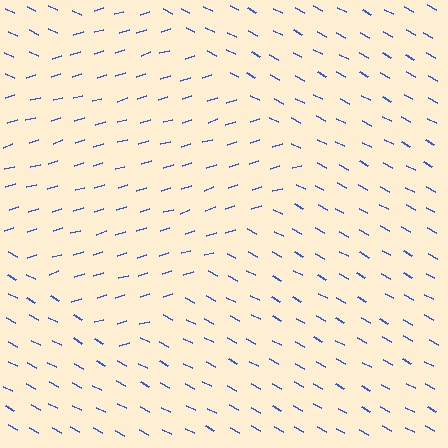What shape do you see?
I see a diamond.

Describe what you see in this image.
The image is filled with small blue line segments. A diamond region in the image has lines oriented differently from the surrounding lines, creating a visible texture boundary.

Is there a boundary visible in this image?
Yes, there is a texture boundary formed by a change in line orientation.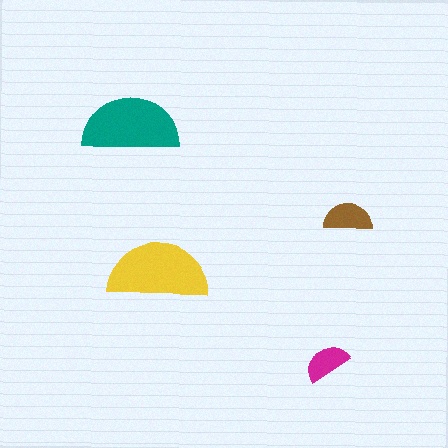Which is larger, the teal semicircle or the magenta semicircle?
The teal one.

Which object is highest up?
The teal semicircle is topmost.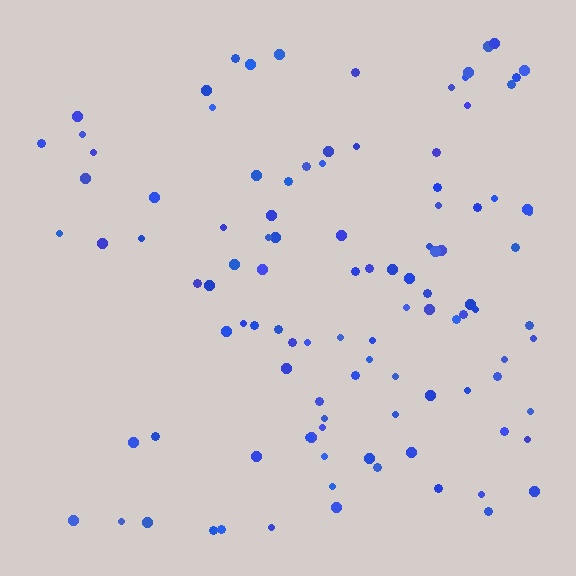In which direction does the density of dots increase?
From left to right, with the right side densest.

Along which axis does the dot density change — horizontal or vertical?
Horizontal.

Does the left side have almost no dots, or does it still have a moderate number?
Still a moderate number, just noticeably fewer than the right.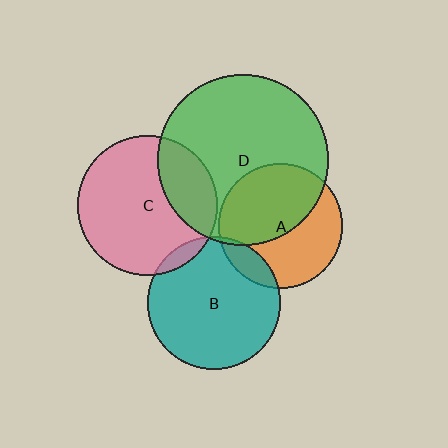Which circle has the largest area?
Circle D (green).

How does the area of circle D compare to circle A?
Approximately 1.9 times.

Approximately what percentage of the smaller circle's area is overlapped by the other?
Approximately 5%.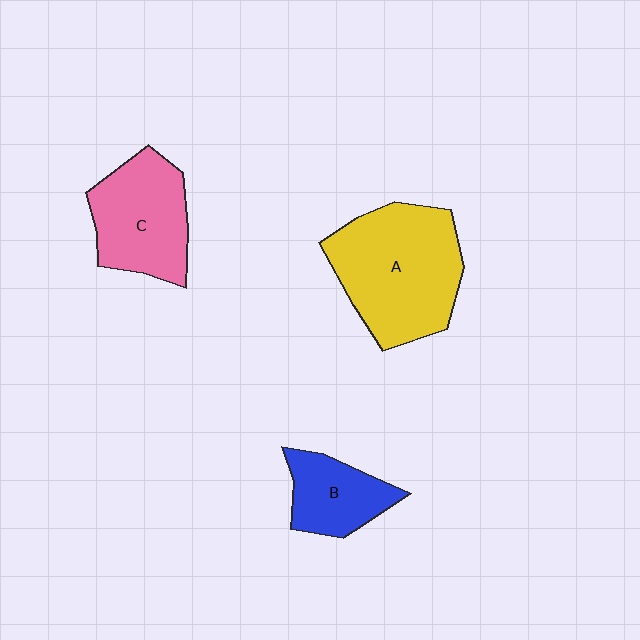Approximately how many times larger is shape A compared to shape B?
Approximately 2.2 times.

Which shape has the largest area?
Shape A (yellow).